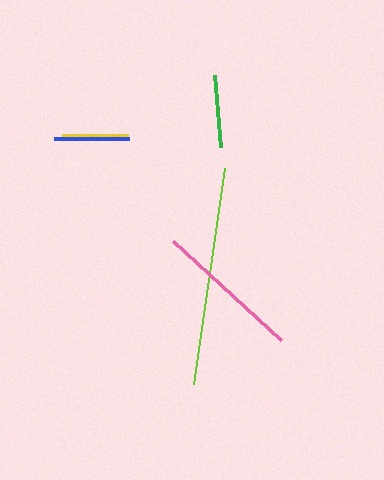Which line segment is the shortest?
The yellow line is the shortest at approximately 66 pixels.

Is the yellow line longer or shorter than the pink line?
The pink line is longer than the yellow line.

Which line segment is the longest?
The lime line is the longest at approximately 218 pixels.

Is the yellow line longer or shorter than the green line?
The green line is longer than the yellow line.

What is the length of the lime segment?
The lime segment is approximately 218 pixels long.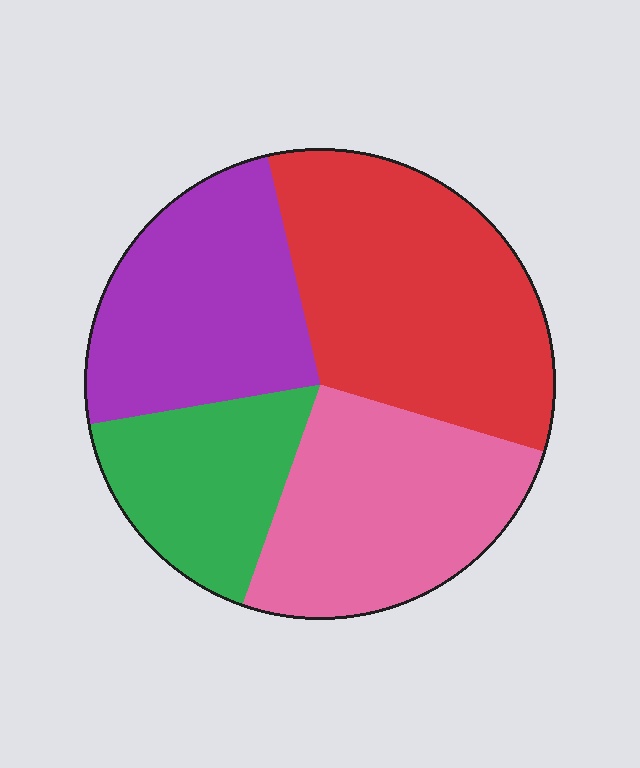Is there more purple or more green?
Purple.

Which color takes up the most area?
Red, at roughly 35%.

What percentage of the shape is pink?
Pink covers roughly 25% of the shape.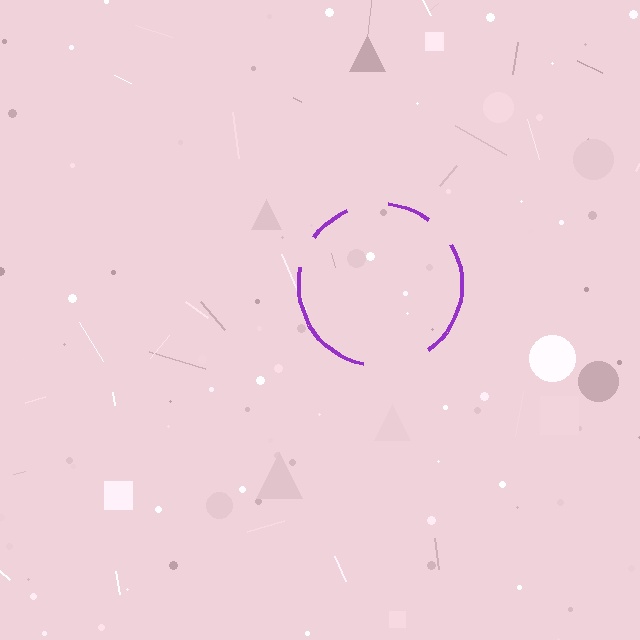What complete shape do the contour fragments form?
The contour fragments form a circle.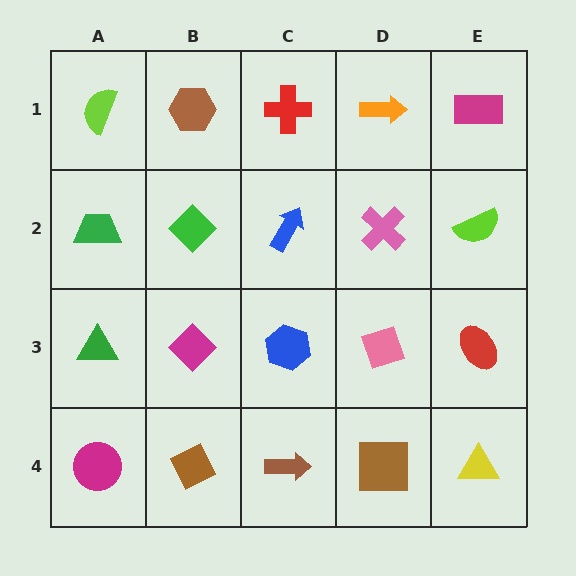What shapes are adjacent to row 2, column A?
A lime semicircle (row 1, column A), a green triangle (row 3, column A), a green diamond (row 2, column B).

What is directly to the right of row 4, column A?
A brown diamond.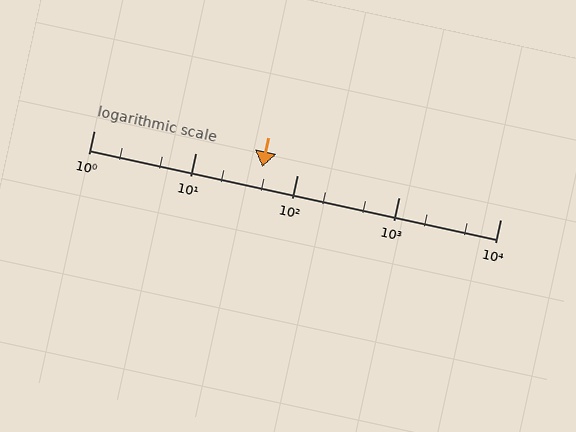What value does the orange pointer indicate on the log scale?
The pointer indicates approximately 46.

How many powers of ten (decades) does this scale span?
The scale spans 4 decades, from 1 to 10000.